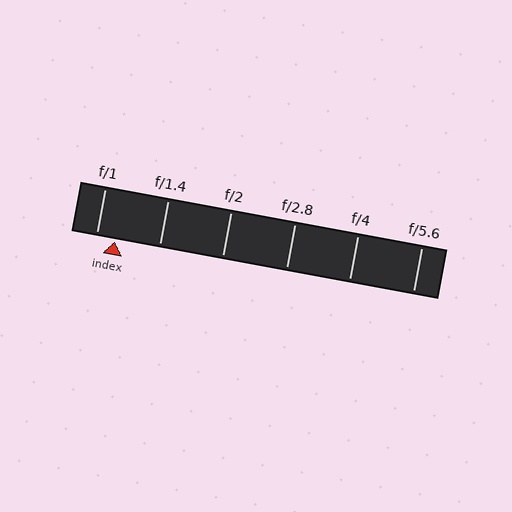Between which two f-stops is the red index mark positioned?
The index mark is between f/1 and f/1.4.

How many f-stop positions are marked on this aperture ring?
There are 6 f-stop positions marked.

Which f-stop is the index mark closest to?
The index mark is closest to f/1.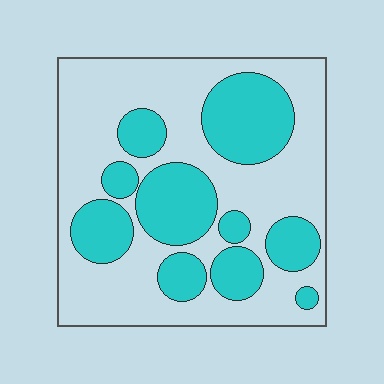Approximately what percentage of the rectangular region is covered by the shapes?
Approximately 35%.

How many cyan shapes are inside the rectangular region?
10.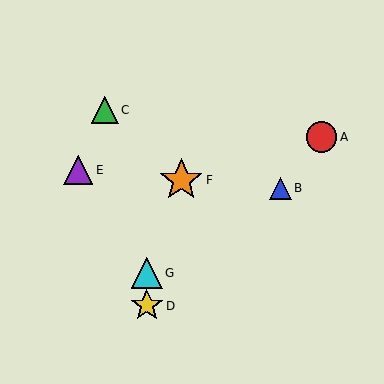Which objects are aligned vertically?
Objects D, G are aligned vertically.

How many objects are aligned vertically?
2 objects (D, G) are aligned vertically.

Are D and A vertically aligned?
No, D is at x≈147 and A is at x≈322.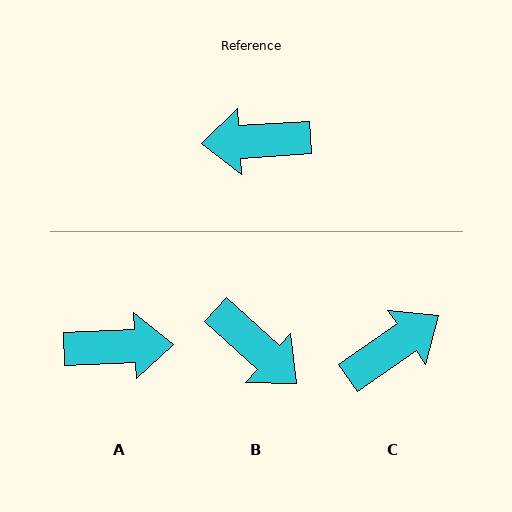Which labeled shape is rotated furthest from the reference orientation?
A, about 179 degrees away.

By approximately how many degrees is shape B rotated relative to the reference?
Approximately 134 degrees counter-clockwise.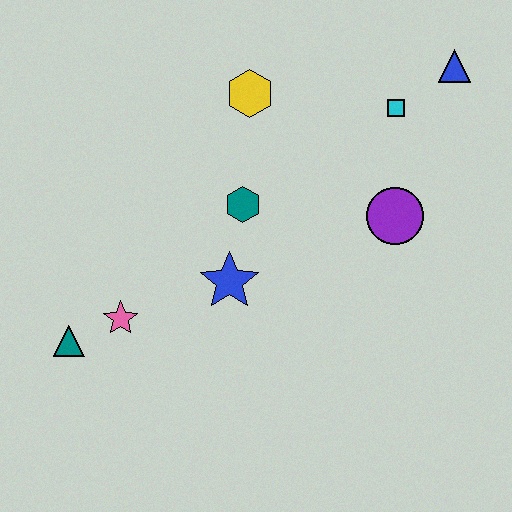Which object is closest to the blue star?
The teal hexagon is closest to the blue star.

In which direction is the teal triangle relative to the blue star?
The teal triangle is to the left of the blue star.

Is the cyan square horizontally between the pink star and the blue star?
No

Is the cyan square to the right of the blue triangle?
No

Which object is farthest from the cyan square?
The teal triangle is farthest from the cyan square.